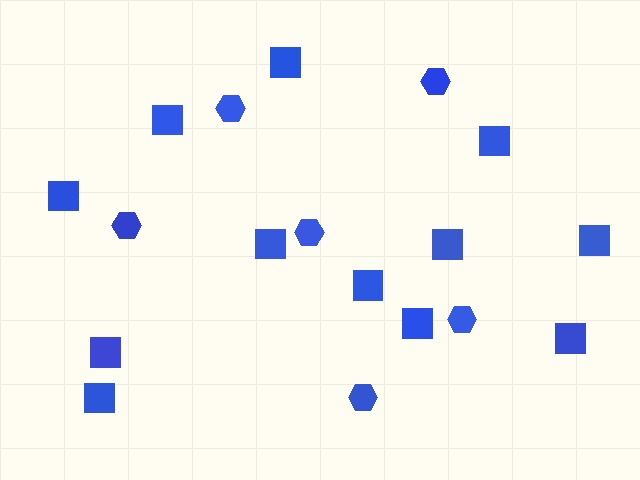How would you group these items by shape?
There are 2 groups: one group of hexagons (6) and one group of squares (12).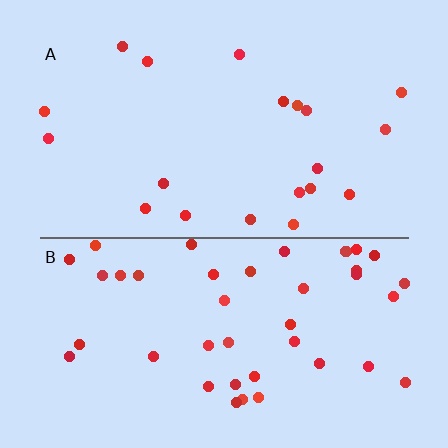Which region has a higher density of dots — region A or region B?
B (the bottom).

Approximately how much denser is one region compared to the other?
Approximately 2.1× — region B over region A.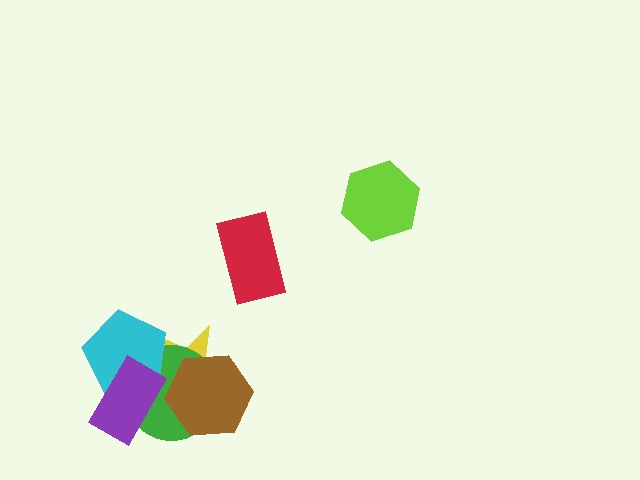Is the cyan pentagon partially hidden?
Yes, it is partially covered by another shape.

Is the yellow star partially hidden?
Yes, it is partially covered by another shape.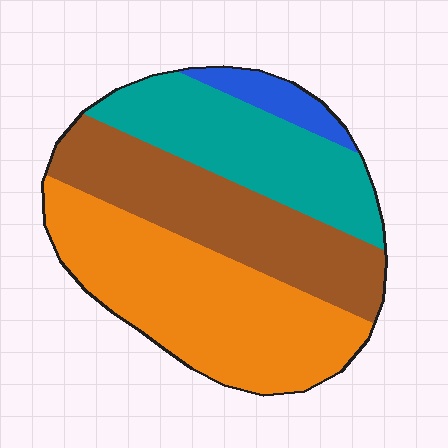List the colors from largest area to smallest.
From largest to smallest: orange, brown, teal, blue.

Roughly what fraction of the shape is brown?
Brown takes up about one third (1/3) of the shape.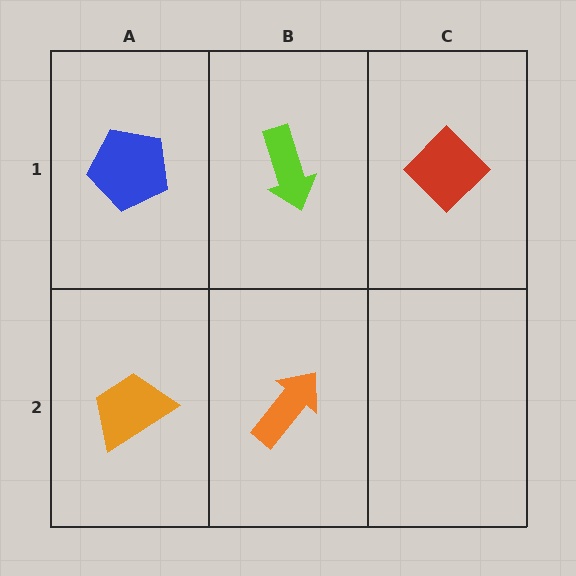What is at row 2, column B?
An orange arrow.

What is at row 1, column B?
A lime arrow.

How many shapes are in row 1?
3 shapes.